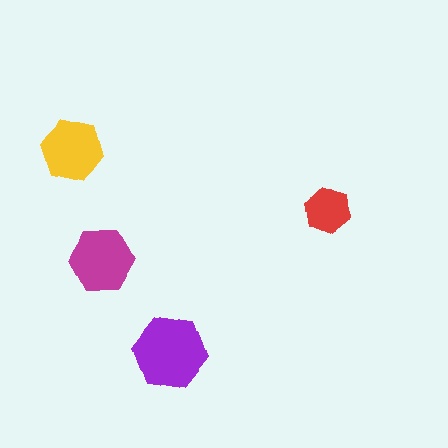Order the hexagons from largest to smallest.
the purple one, the magenta one, the yellow one, the red one.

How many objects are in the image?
There are 4 objects in the image.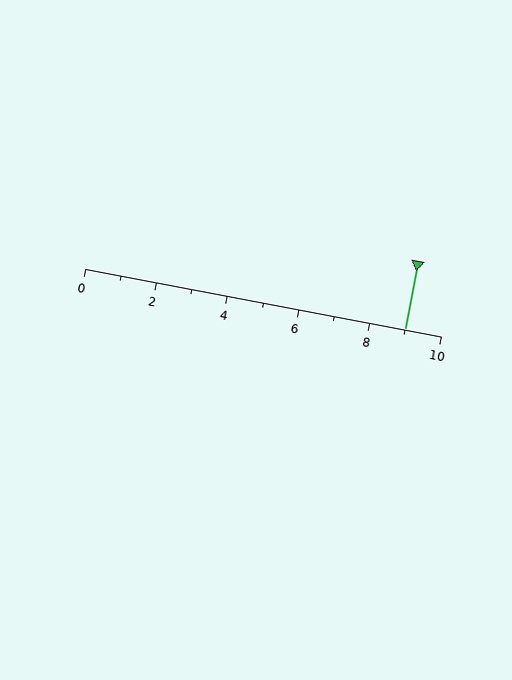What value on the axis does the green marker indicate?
The marker indicates approximately 9.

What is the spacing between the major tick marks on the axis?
The major ticks are spaced 2 apart.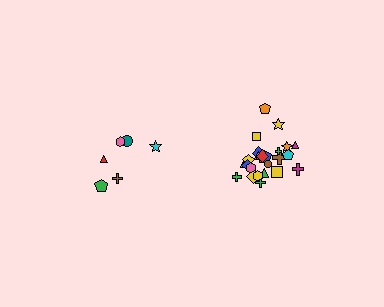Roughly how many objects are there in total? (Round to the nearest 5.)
Roughly 30 objects in total.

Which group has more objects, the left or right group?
The right group.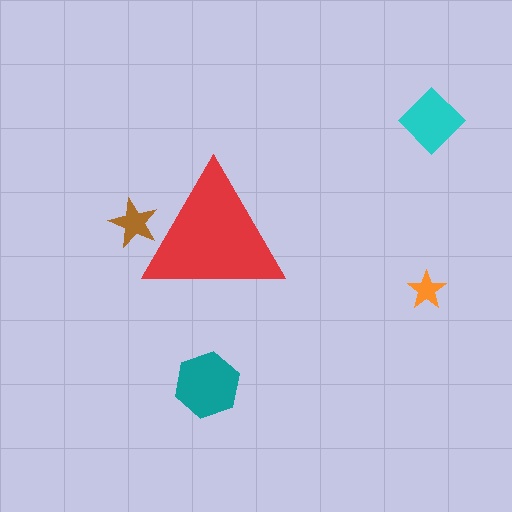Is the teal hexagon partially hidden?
No, the teal hexagon is fully visible.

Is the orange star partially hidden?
No, the orange star is fully visible.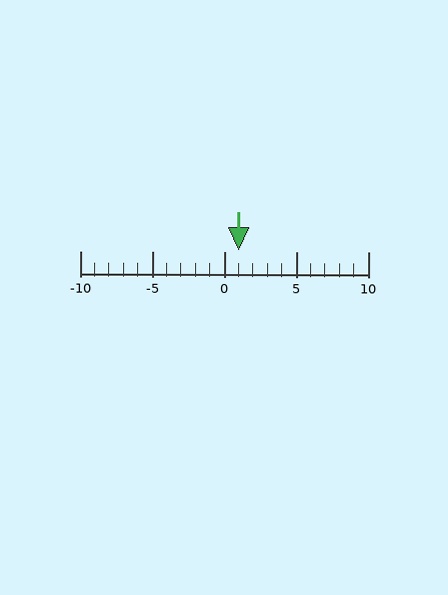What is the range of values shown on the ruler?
The ruler shows values from -10 to 10.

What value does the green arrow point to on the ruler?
The green arrow points to approximately 1.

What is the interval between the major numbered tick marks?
The major tick marks are spaced 5 units apart.